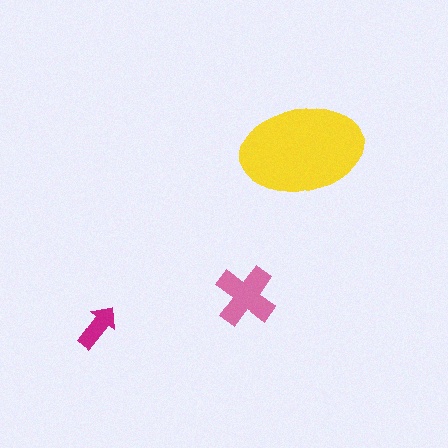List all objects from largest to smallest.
The yellow ellipse, the pink cross, the magenta arrow.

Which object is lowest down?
The magenta arrow is bottommost.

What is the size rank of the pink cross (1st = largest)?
2nd.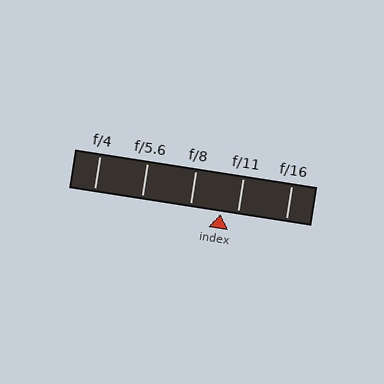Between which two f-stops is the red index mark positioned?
The index mark is between f/8 and f/11.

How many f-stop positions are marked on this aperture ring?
There are 5 f-stop positions marked.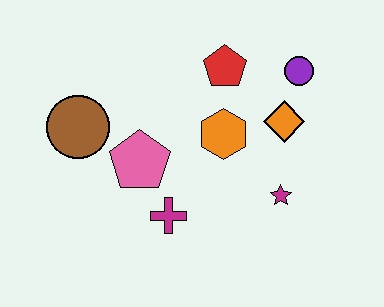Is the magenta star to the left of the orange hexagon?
No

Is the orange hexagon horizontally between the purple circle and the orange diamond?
No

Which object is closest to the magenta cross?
The pink pentagon is closest to the magenta cross.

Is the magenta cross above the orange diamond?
No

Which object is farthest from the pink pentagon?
The purple circle is farthest from the pink pentagon.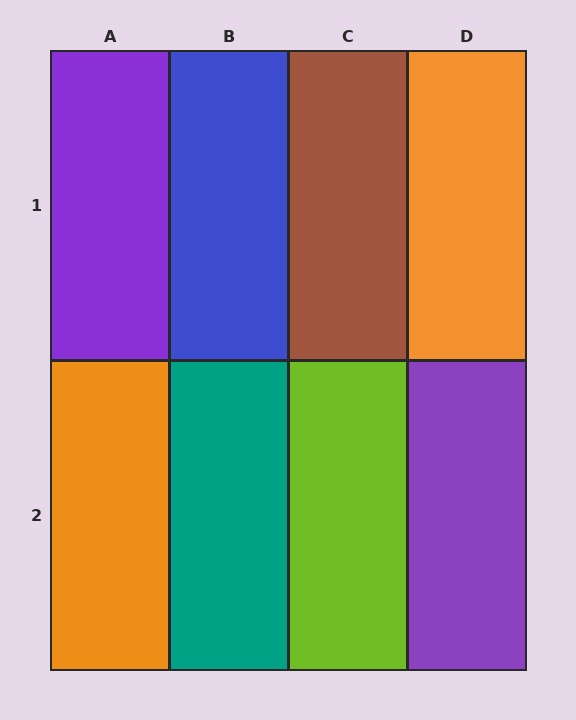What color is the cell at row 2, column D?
Purple.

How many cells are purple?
2 cells are purple.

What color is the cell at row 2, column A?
Orange.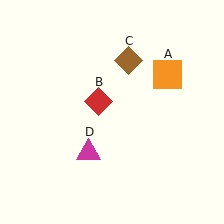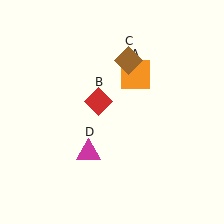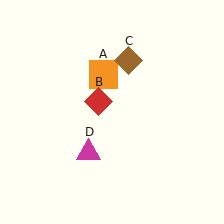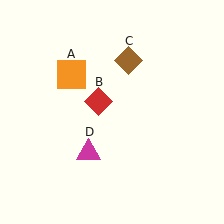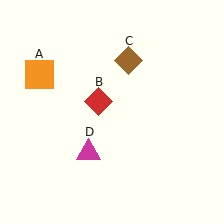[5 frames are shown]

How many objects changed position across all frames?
1 object changed position: orange square (object A).